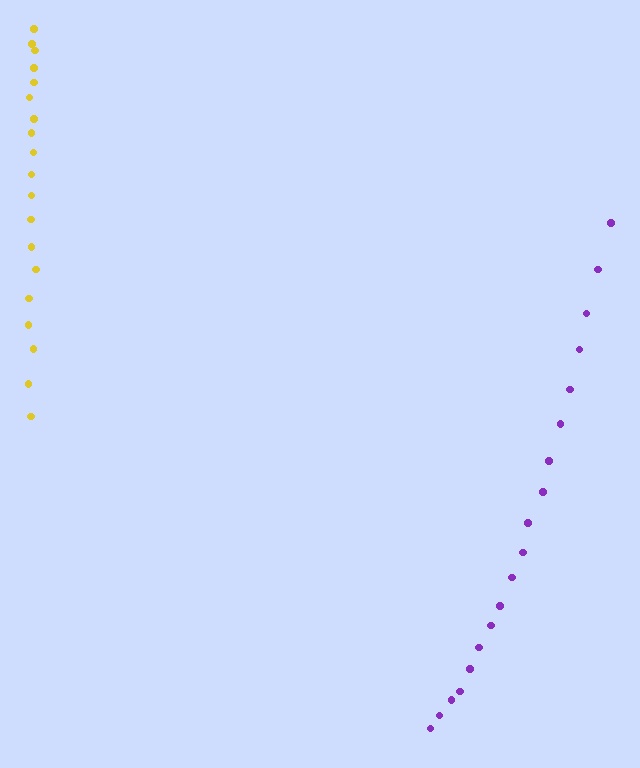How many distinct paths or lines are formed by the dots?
There are 2 distinct paths.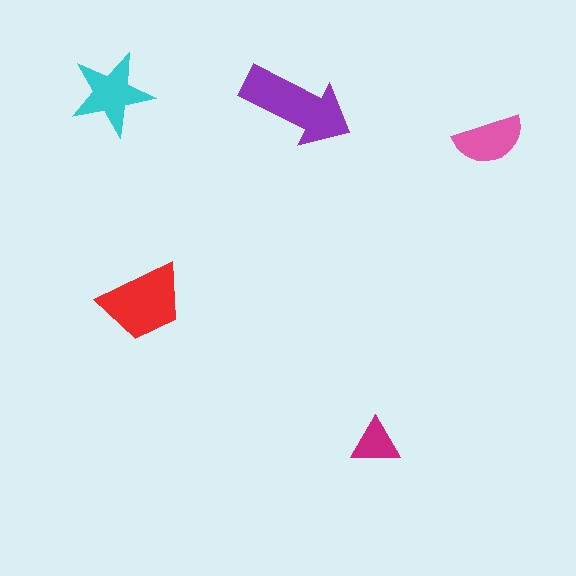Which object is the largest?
The purple arrow.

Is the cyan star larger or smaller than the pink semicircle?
Larger.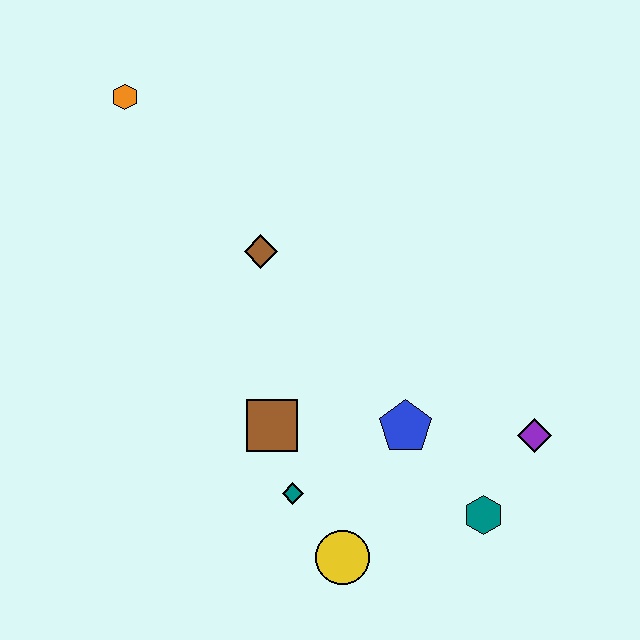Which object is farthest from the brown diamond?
The teal hexagon is farthest from the brown diamond.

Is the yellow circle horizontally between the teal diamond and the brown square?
No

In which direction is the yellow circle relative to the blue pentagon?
The yellow circle is below the blue pentagon.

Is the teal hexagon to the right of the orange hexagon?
Yes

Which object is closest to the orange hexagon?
The brown diamond is closest to the orange hexagon.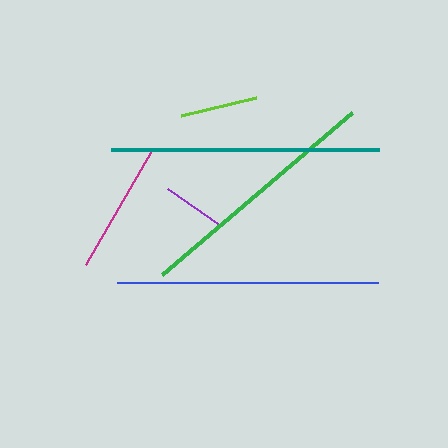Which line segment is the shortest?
The purple line is the shortest at approximately 65 pixels.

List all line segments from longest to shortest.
From longest to shortest: teal, blue, green, magenta, lime, purple.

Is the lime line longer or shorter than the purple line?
The lime line is longer than the purple line.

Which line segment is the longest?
The teal line is the longest at approximately 268 pixels.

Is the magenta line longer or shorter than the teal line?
The teal line is longer than the magenta line.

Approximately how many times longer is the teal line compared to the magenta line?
The teal line is approximately 2.0 times the length of the magenta line.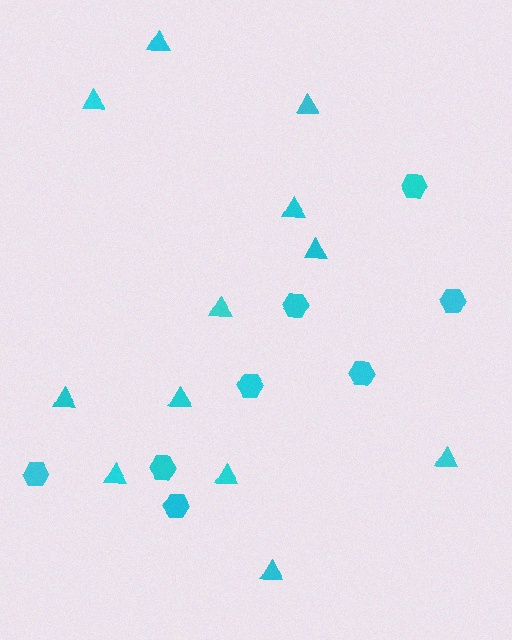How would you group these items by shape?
There are 2 groups: one group of hexagons (8) and one group of triangles (12).